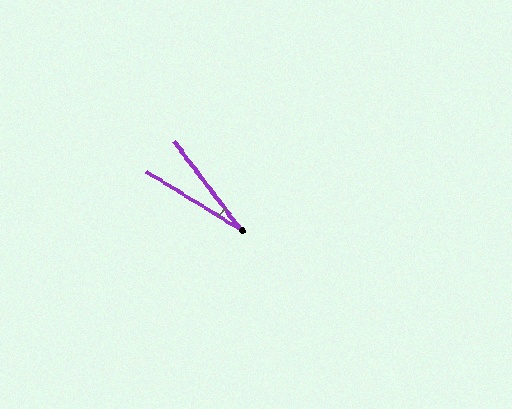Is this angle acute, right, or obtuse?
It is acute.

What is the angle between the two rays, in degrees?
Approximately 21 degrees.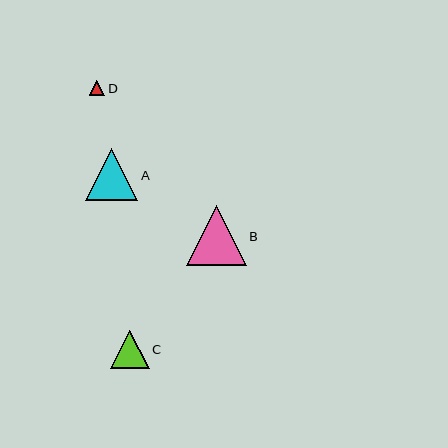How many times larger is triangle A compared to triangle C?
Triangle A is approximately 1.3 times the size of triangle C.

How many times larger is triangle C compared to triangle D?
Triangle C is approximately 2.5 times the size of triangle D.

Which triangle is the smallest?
Triangle D is the smallest with a size of approximately 15 pixels.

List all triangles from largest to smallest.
From largest to smallest: B, A, C, D.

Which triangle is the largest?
Triangle B is the largest with a size of approximately 60 pixels.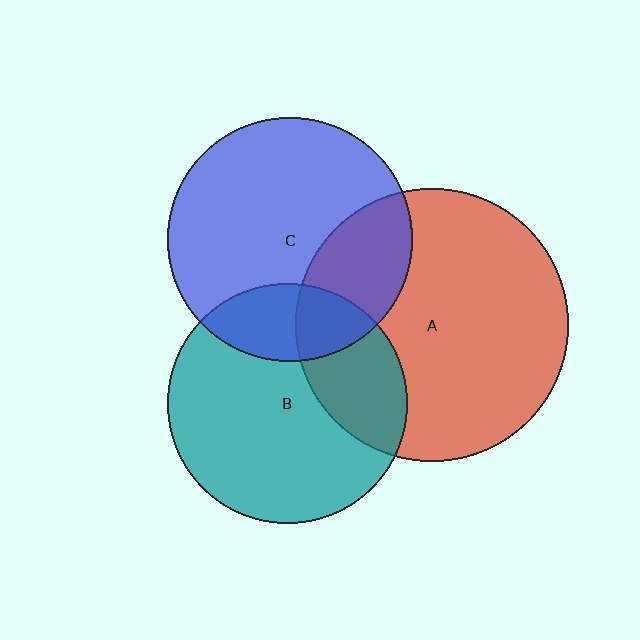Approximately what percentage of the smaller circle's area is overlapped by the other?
Approximately 20%.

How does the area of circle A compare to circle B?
Approximately 1.3 times.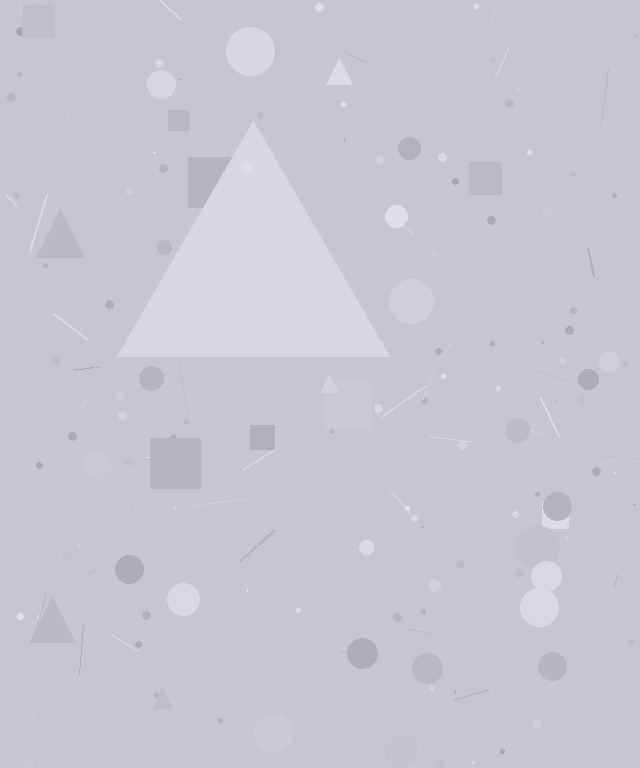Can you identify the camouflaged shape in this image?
The camouflaged shape is a triangle.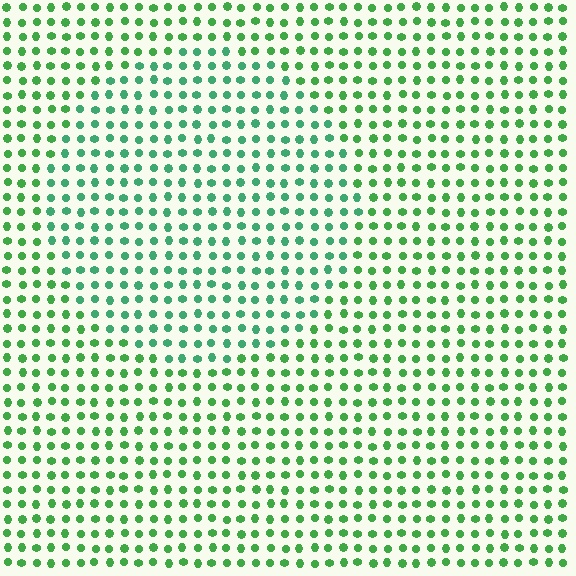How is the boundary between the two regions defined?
The boundary is defined purely by a slight shift in hue (about 25 degrees). Spacing, size, and orientation are identical on both sides.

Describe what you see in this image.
The image is filled with small green elements in a uniform arrangement. A circle-shaped region is visible where the elements are tinted to a slightly different hue, forming a subtle color boundary.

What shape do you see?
I see a circle.